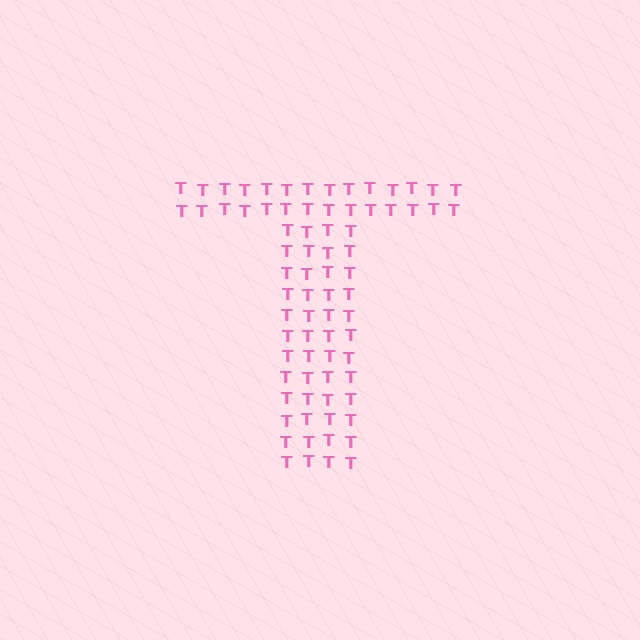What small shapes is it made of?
It is made of small letter T's.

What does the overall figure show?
The overall figure shows the letter T.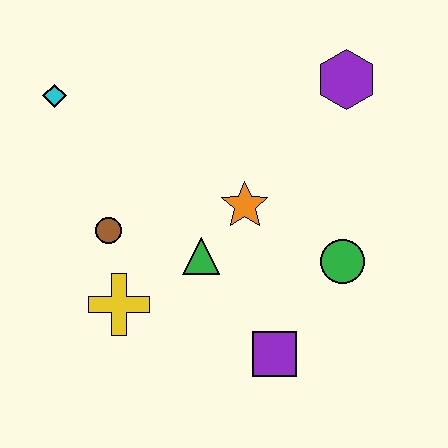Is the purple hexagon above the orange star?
Yes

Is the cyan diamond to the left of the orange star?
Yes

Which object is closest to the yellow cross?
The brown circle is closest to the yellow cross.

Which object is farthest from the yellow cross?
The purple hexagon is farthest from the yellow cross.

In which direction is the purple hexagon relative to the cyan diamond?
The purple hexagon is to the right of the cyan diamond.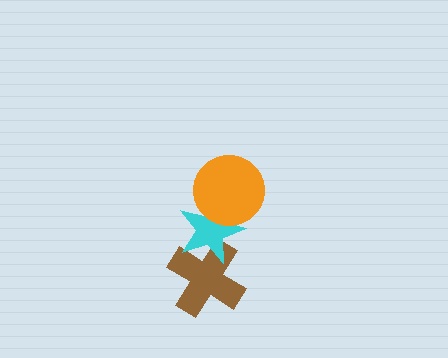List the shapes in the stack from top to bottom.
From top to bottom: the orange circle, the cyan star, the brown cross.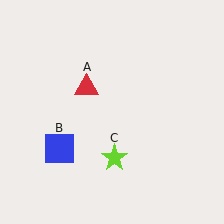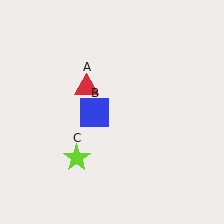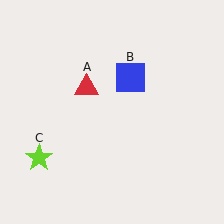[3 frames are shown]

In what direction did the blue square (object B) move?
The blue square (object B) moved up and to the right.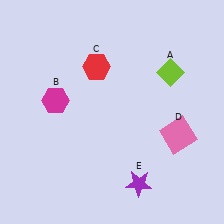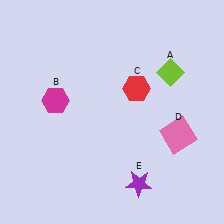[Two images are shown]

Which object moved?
The red hexagon (C) moved right.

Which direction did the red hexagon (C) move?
The red hexagon (C) moved right.